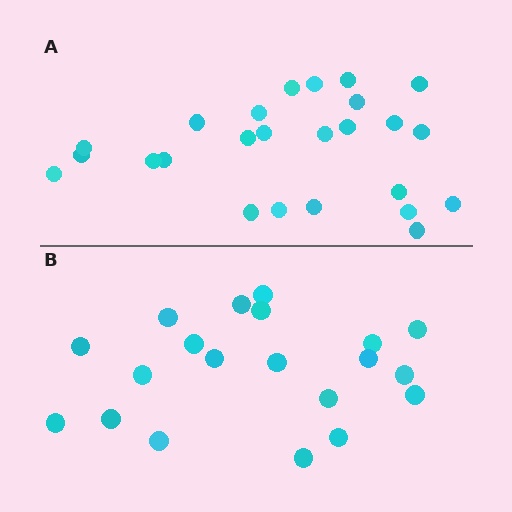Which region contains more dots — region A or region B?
Region A (the top region) has more dots.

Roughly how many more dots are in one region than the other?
Region A has about 5 more dots than region B.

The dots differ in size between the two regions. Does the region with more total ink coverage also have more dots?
No. Region B has more total ink coverage because its dots are larger, but region A actually contains more individual dots. Total area can be misleading — the number of items is what matters here.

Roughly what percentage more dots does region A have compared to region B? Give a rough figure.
About 25% more.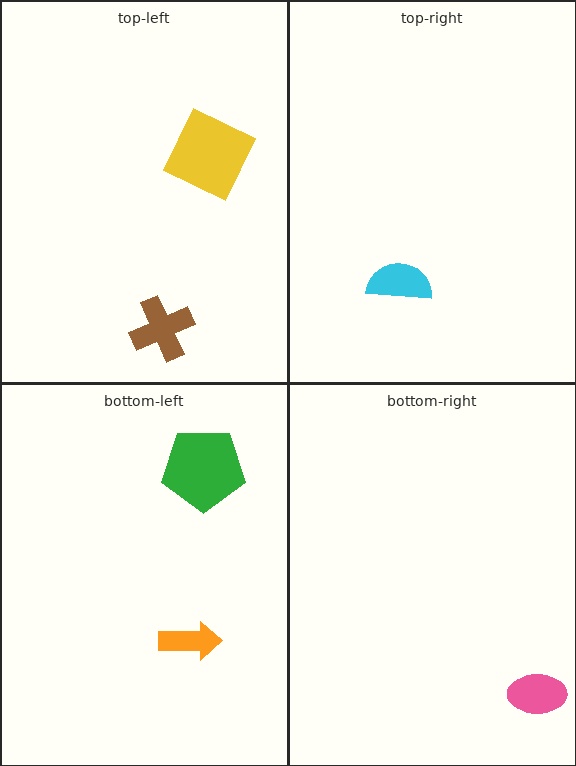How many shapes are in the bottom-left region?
2.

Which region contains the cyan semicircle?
The top-right region.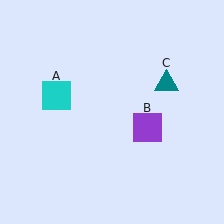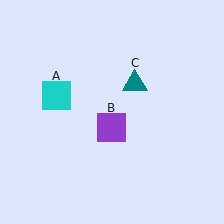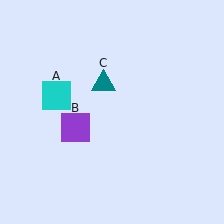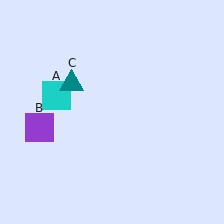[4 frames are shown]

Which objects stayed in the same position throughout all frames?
Cyan square (object A) remained stationary.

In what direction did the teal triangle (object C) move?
The teal triangle (object C) moved left.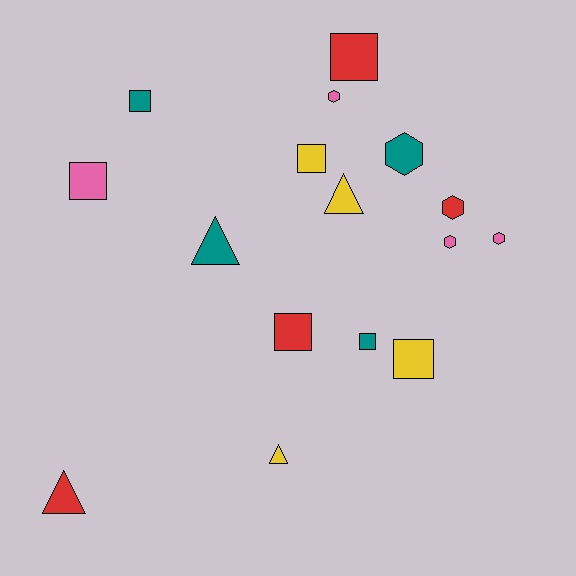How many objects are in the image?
There are 16 objects.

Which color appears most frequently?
Red, with 4 objects.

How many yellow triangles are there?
There are 2 yellow triangles.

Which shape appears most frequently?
Square, with 7 objects.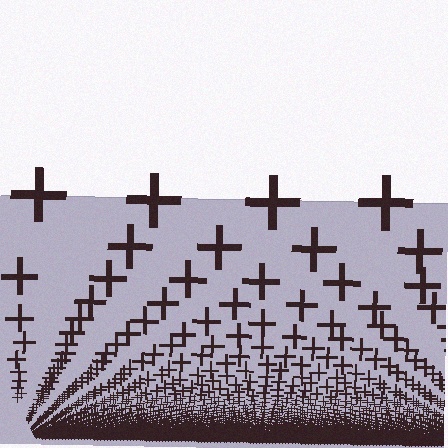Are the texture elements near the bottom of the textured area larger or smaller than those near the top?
Smaller. The gradient is inverted — elements near the bottom are smaller and denser.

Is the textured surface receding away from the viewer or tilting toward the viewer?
The surface appears to tilt toward the viewer. Texture elements get larger and sparser toward the top.